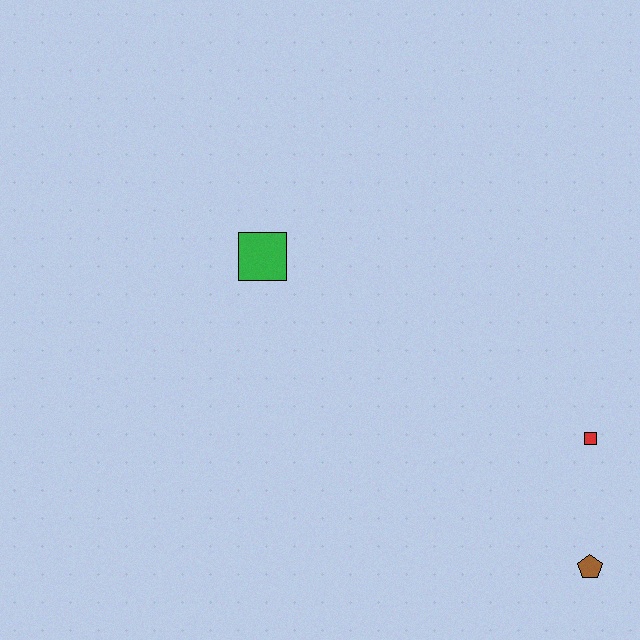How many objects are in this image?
There are 3 objects.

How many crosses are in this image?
There are no crosses.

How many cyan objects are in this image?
There are no cyan objects.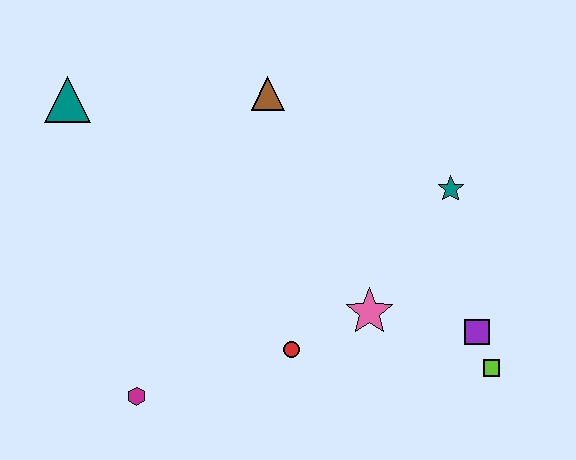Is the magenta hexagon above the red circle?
No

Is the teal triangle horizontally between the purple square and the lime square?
No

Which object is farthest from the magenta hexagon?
The teal star is farthest from the magenta hexagon.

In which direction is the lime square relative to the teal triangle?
The lime square is to the right of the teal triangle.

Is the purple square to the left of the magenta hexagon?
No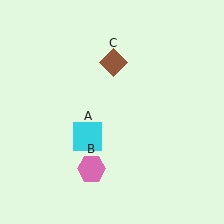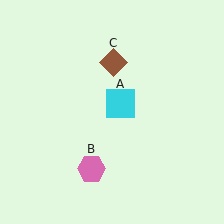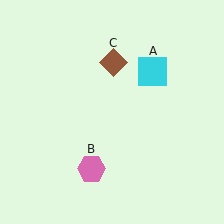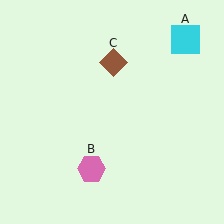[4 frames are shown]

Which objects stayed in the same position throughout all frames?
Pink hexagon (object B) and brown diamond (object C) remained stationary.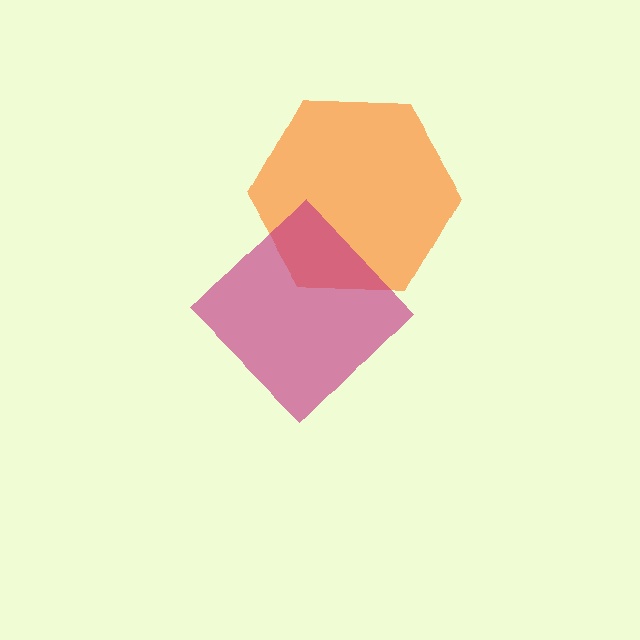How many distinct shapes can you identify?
There are 2 distinct shapes: an orange hexagon, a magenta diamond.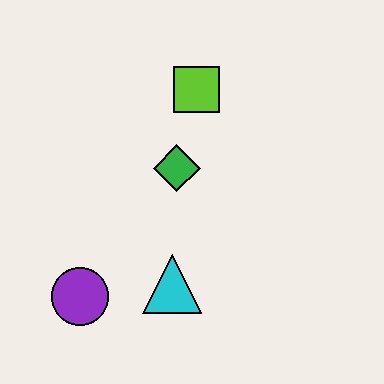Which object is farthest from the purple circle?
The lime square is farthest from the purple circle.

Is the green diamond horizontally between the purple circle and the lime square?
Yes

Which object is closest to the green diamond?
The lime square is closest to the green diamond.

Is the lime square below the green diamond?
No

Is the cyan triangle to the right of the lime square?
No